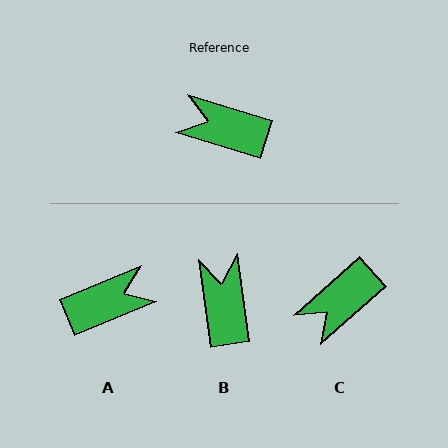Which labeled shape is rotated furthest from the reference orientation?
A, about 140 degrees away.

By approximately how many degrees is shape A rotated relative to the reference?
Approximately 140 degrees clockwise.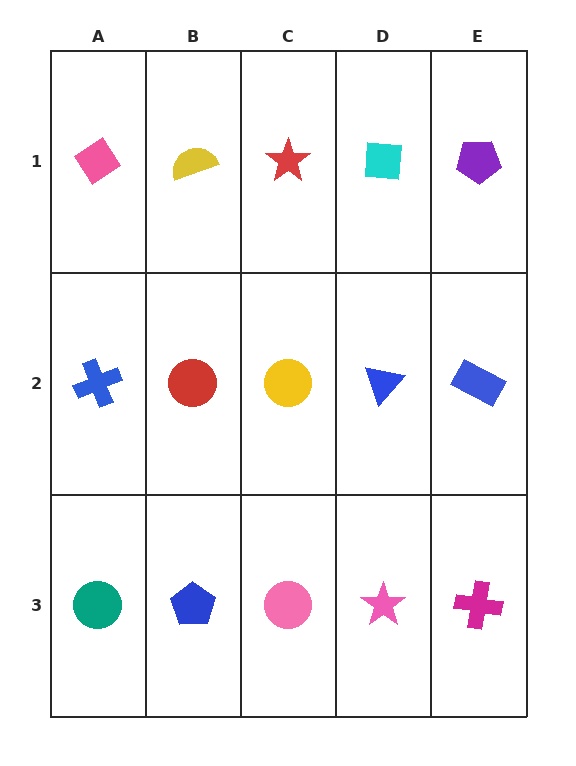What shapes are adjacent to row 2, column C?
A red star (row 1, column C), a pink circle (row 3, column C), a red circle (row 2, column B), a blue triangle (row 2, column D).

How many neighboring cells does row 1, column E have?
2.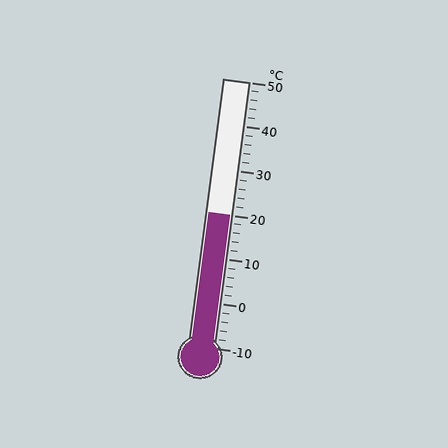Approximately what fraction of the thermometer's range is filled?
The thermometer is filled to approximately 50% of its range.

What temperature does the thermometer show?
The thermometer shows approximately 20°C.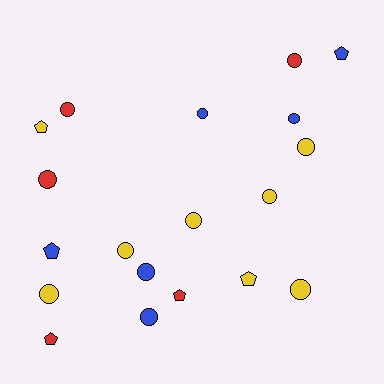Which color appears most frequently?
Yellow, with 8 objects.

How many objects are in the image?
There are 19 objects.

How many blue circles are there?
There are 4 blue circles.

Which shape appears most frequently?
Circle, with 13 objects.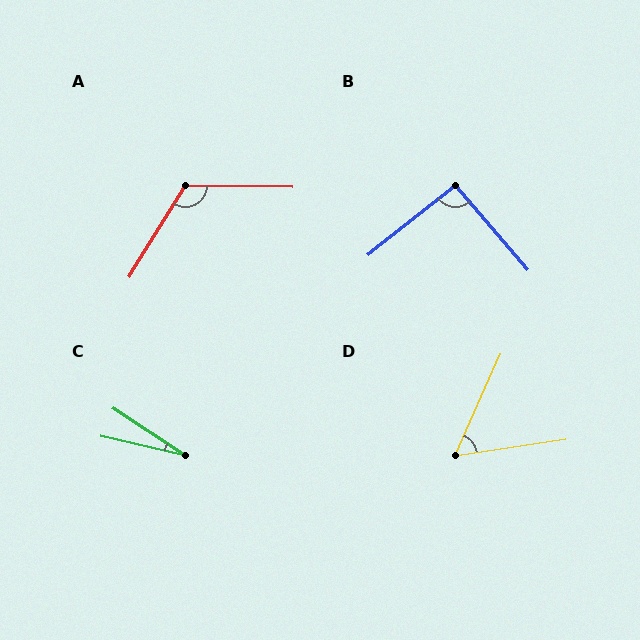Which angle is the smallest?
C, at approximately 21 degrees.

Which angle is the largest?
A, at approximately 121 degrees.